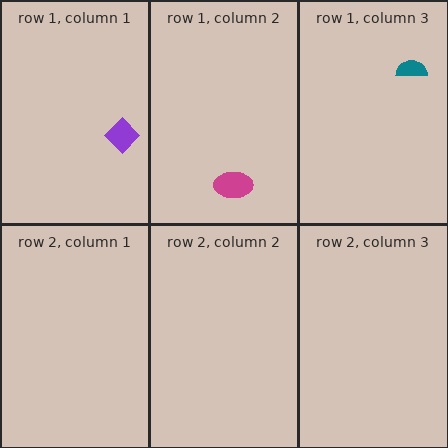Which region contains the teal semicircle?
The row 1, column 3 region.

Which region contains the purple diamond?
The row 1, column 1 region.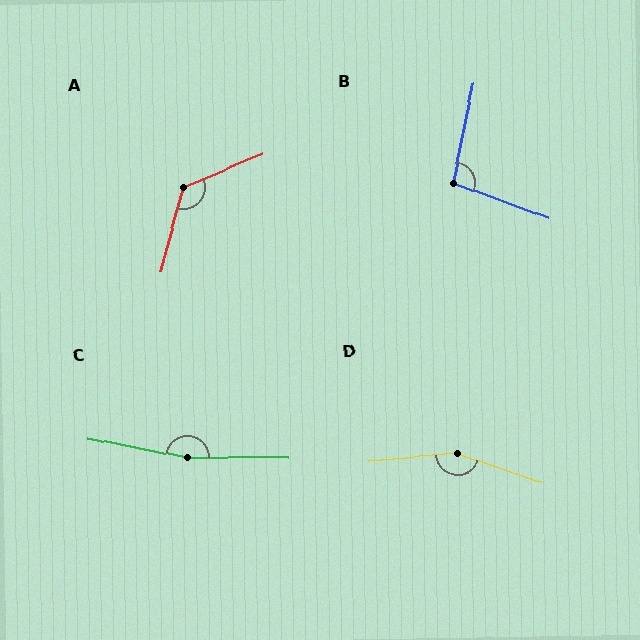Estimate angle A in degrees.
Approximately 127 degrees.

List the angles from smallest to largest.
B (98°), A (127°), D (155°), C (170°).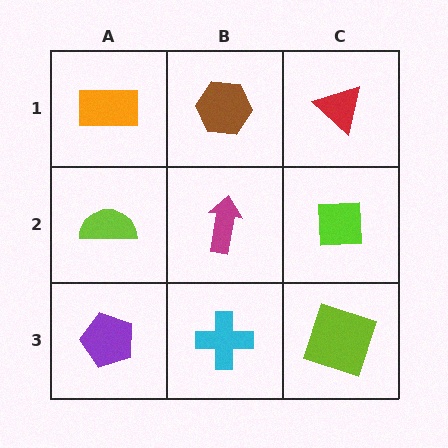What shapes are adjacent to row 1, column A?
A lime semicircle (row 2, column A), a brown hexagon (row 1, column B).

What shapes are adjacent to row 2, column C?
A red triangle (row 1, column C), a lime square (row 3, column C), a magenta arrow (row 2, column B).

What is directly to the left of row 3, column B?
A purple pentagon.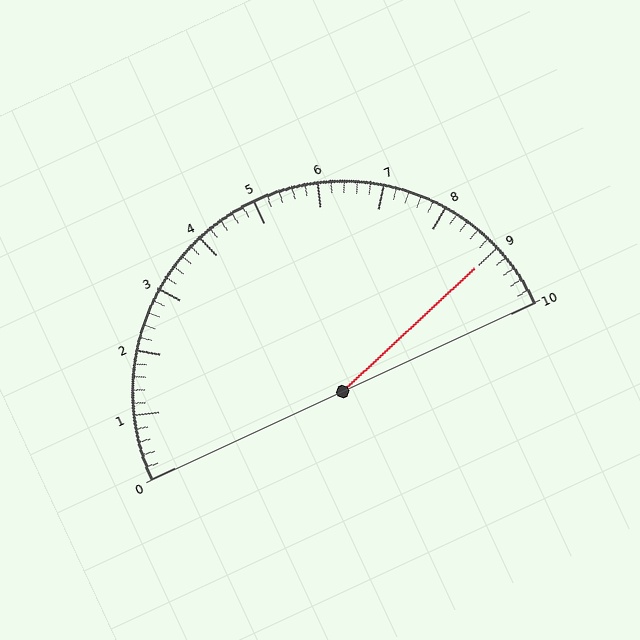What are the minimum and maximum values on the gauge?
The gauge ranges from 0 to 10.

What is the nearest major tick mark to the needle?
The nearest major tick mark is 9.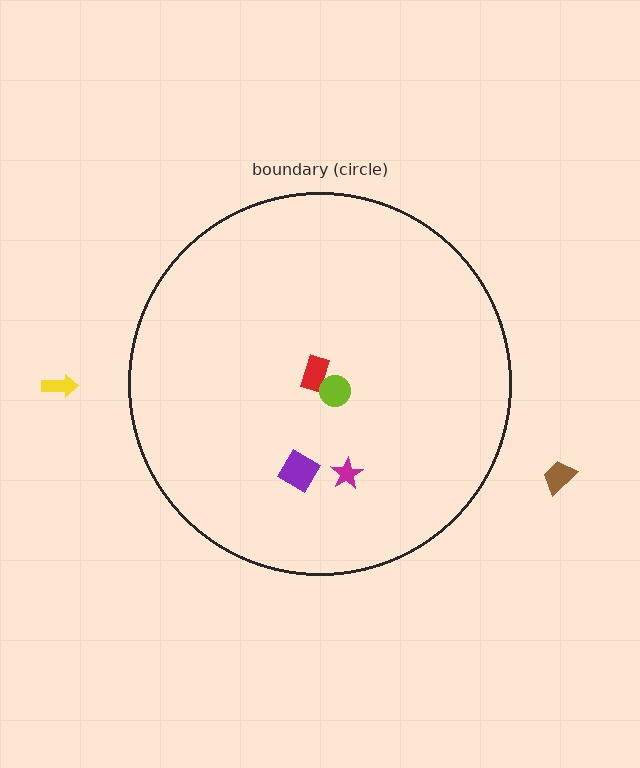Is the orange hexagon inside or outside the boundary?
Inside.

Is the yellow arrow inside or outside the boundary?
Outside.